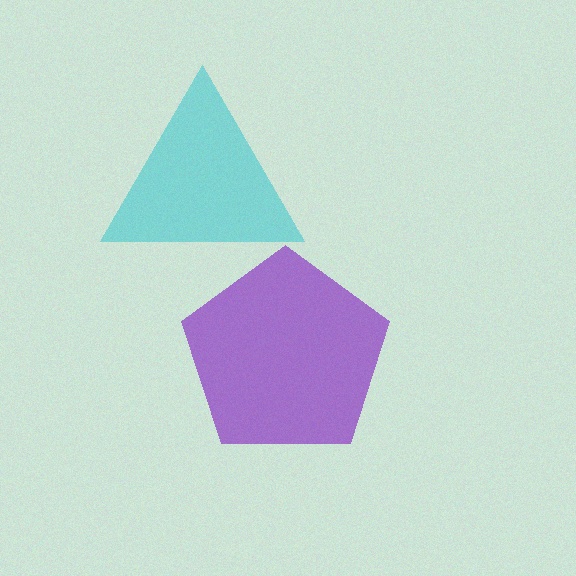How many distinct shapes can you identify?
There are 2 distinct shapes: a cyan triangle, a purple pentagon.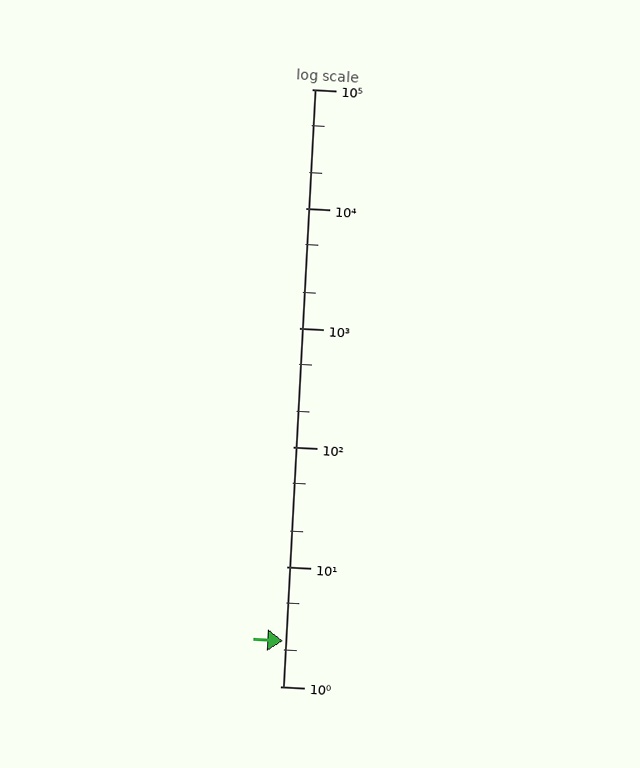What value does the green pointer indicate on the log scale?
The pointer indicates approximately 2.4.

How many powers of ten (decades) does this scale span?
The scale spans 5 decades, from 1 to 100000.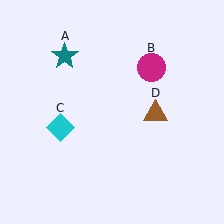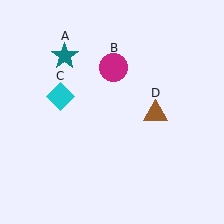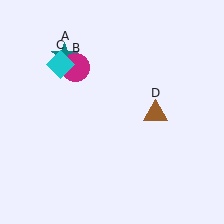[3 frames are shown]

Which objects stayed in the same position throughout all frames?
Teal star (object A) and brown triangle (object D) remained stationary.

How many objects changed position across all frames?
2 objects changed position: magenta circle (object B), cyan diamond (object C).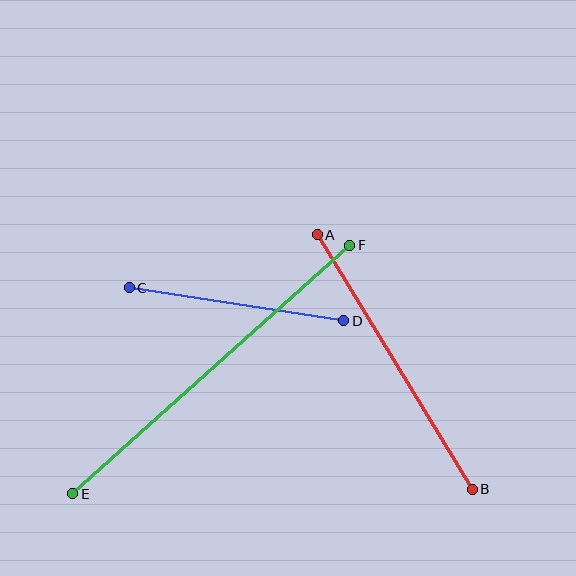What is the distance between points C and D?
The distance is approximately 217 pixels.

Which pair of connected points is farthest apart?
Points E and F are farthest apart.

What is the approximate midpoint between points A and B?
The midpoint is at approximately (395, 362) pixels.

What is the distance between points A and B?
The distance is approximately 298 pixels.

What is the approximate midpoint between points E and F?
The midpoint is at approximately (211, 370) pixels.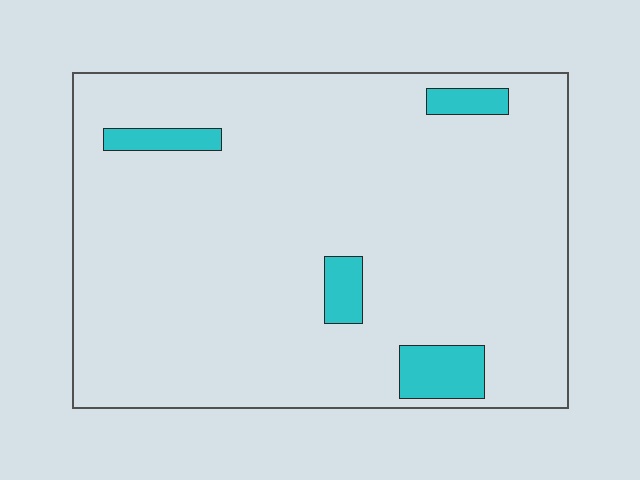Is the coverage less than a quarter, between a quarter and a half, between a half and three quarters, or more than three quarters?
Less than a quarter.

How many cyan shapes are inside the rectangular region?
4.